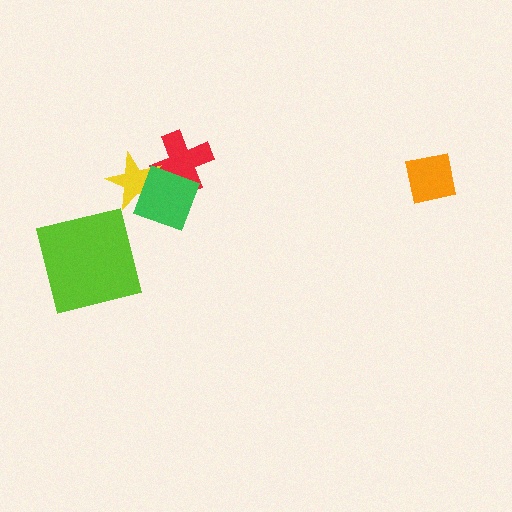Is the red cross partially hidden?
Yes, it is partially covered by another shape.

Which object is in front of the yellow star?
The green square is in front of the yellow star.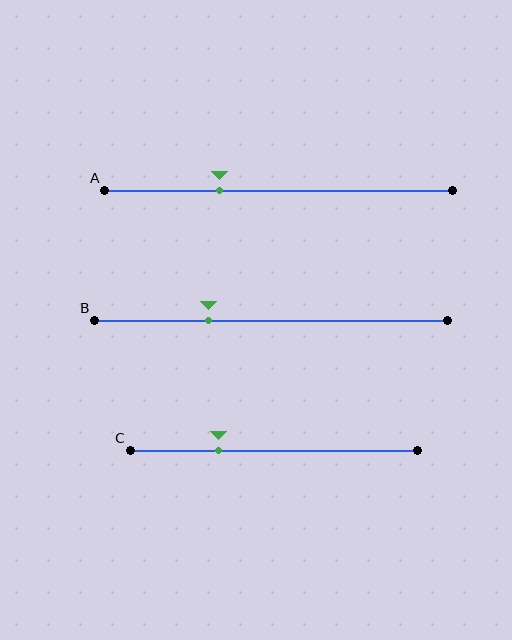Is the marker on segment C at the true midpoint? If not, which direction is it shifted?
No, the marker on segment C is shifted to the left by about 19% of the segment length.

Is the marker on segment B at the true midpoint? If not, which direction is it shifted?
No, the marker on segment B is shifted to the left by about 18% of the segment length.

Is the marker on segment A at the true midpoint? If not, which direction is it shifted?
No, the marker on segment A is shifted to the left by about 17% of the segment length.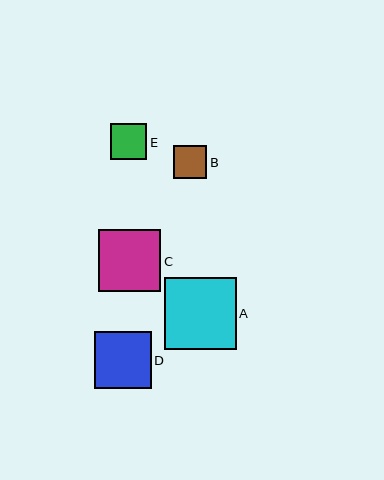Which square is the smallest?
Square B is the smallest with a size of approximately 33 pixels.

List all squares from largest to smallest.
From largest to smallest: A, C, D, E, B.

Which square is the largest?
Square A is the largest with a size of approximately 72 pixels.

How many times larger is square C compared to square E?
Square C is approximately 1.7 times the size of square E.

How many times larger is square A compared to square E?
Square A is approximately 2.0 times the size of square E.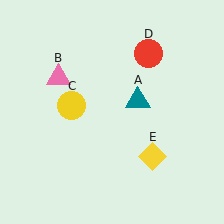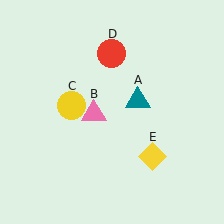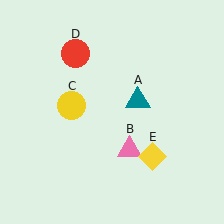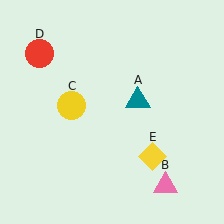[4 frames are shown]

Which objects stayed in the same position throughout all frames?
Teal triangle (object A) and yellow circle (object C) and yellow diamond (object E) remained stationary.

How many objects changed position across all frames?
2 objects changed position: pink triangle (object B), red circle (object D).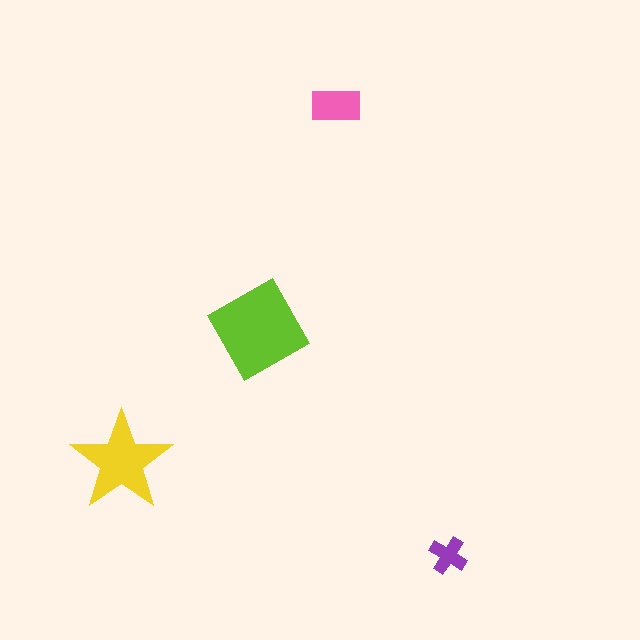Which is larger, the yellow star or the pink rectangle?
The yellow star.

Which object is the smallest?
The purple cross.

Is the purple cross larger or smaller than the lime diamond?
Smaller.